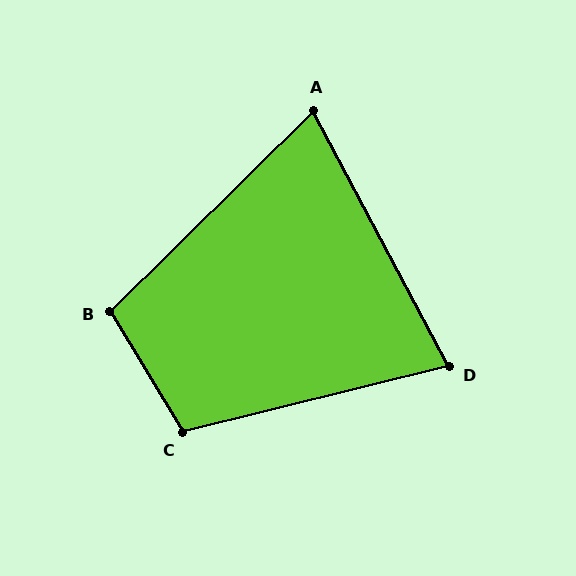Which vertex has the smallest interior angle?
A, at approximately 73 degrees.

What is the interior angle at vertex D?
Approximately 76 degrees (acute).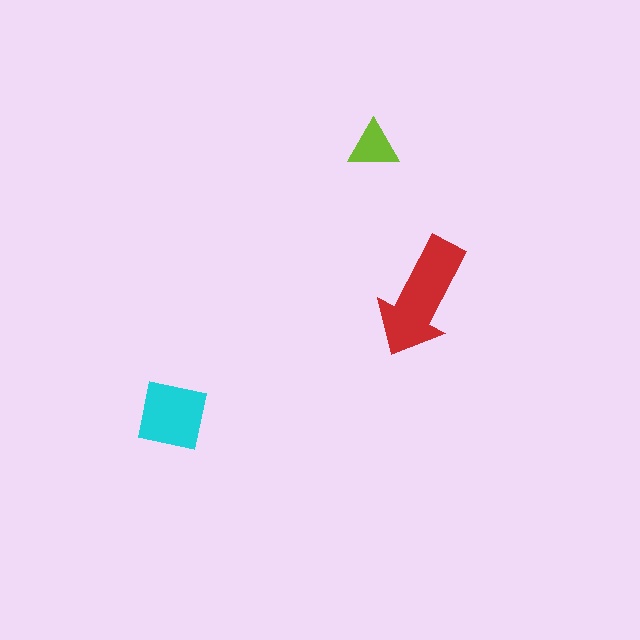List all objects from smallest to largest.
The lime triangle, the cyan square, the red arrow.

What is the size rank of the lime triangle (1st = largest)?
3rd.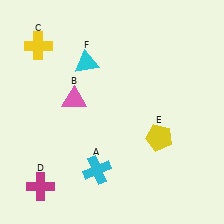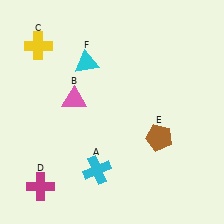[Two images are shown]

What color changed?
The pentagon (E) changed from yellow in Image 1 to brown in Image 2.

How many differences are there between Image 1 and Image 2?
There is 1 difference between the two images.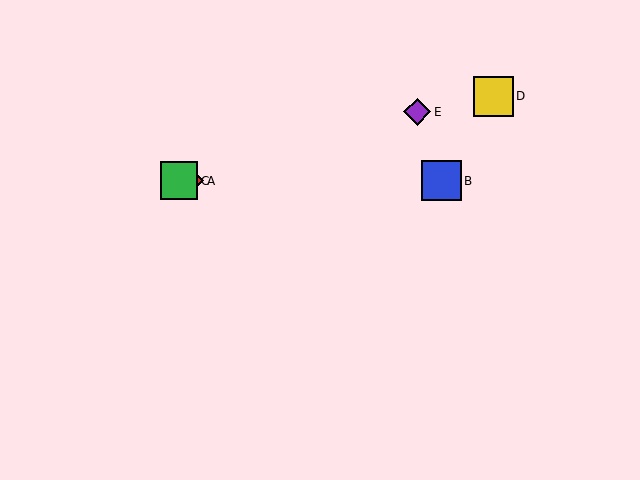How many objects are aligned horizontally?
3 objects (A, B, C) are aligned horizontally.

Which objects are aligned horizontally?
Objects A, B, C are aligned horizontally.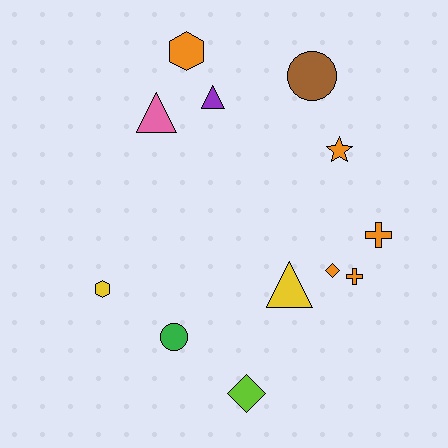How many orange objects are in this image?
There are 5 orange objects.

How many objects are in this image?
There are 12 objects.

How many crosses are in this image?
There are 2 crosses.